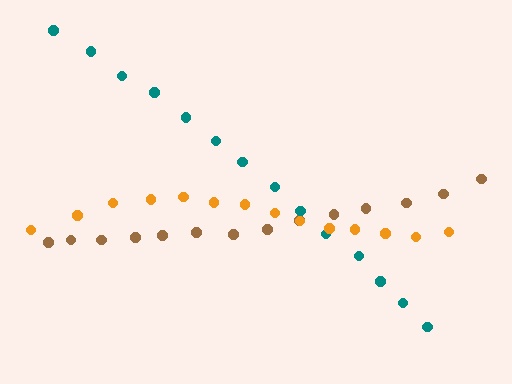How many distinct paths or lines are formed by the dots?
There are 3 distinct paths.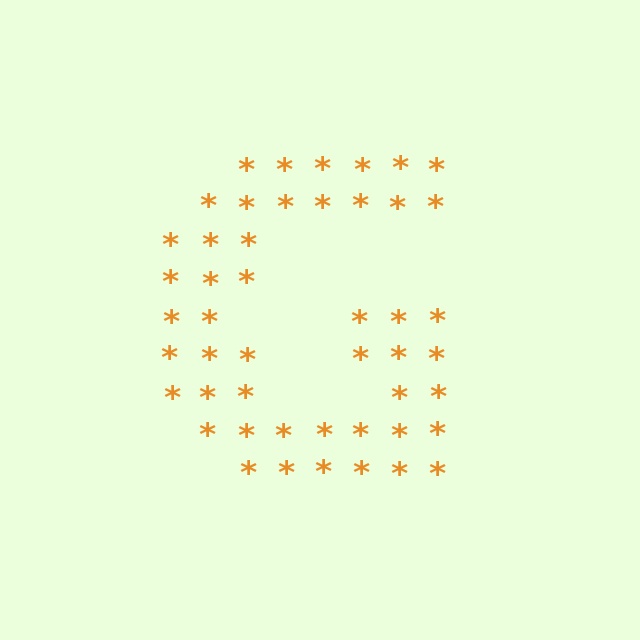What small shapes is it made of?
It is made of small asterisks.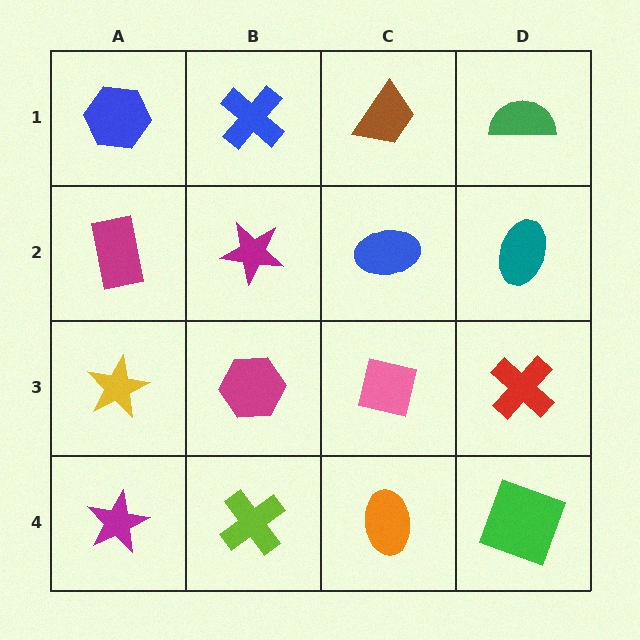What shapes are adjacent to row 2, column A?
A blue hexagon (row 1, column A), a yellow star (row 3, column A), a magenta star (row 2, column B).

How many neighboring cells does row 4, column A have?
2.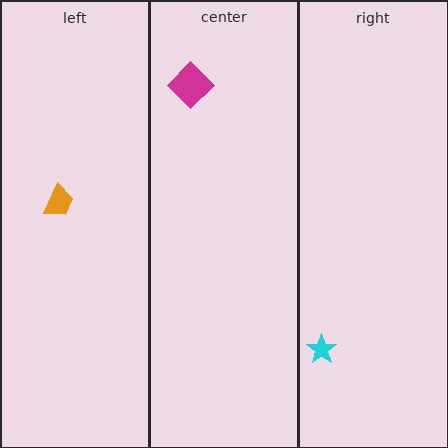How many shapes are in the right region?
1.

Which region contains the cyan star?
The right region.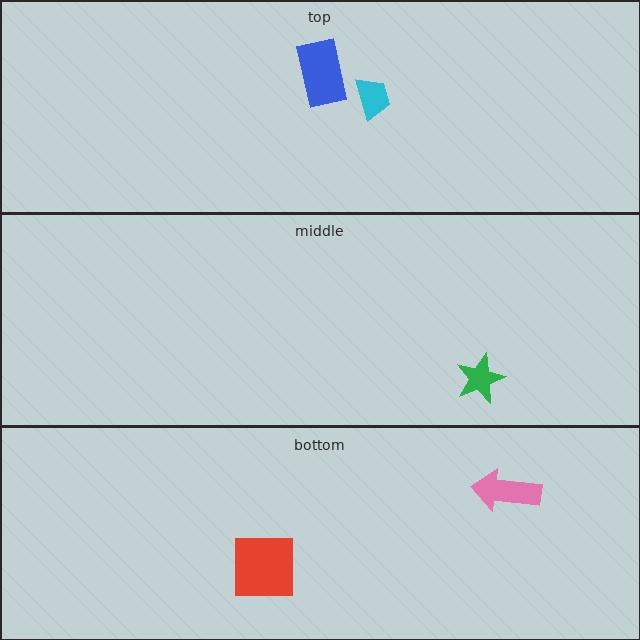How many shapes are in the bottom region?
2.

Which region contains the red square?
The bottom region.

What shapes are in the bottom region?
The pink arrow, the red square.